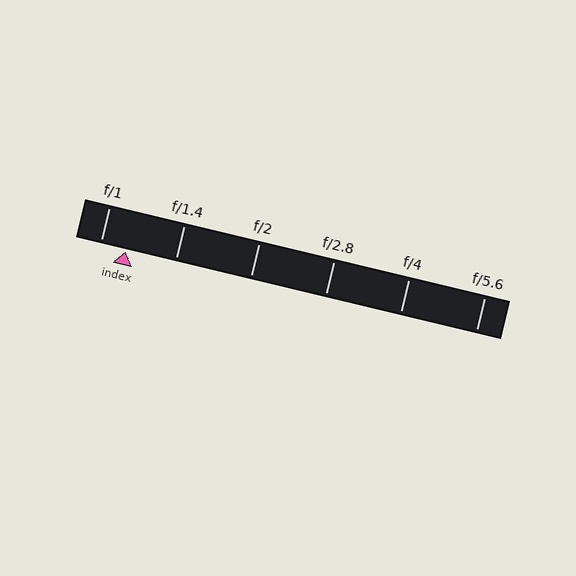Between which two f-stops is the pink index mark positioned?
The index mark is between f/1 and f/1.4.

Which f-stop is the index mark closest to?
The index mark is closest to f/1.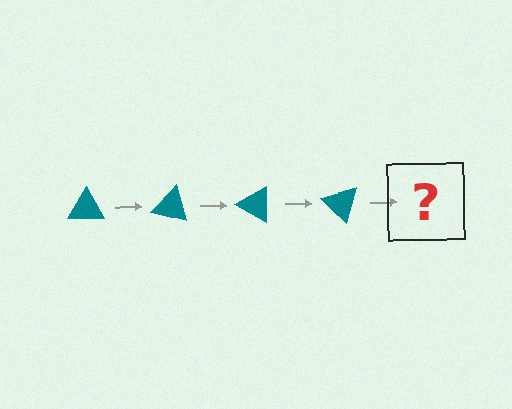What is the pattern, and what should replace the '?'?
The pattern is that the triangle rotates 15 degrees each step. The '?' should be a teal triangle rotated 60 degrees.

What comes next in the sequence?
The next element should be a teal triangle rotated 60 degrees.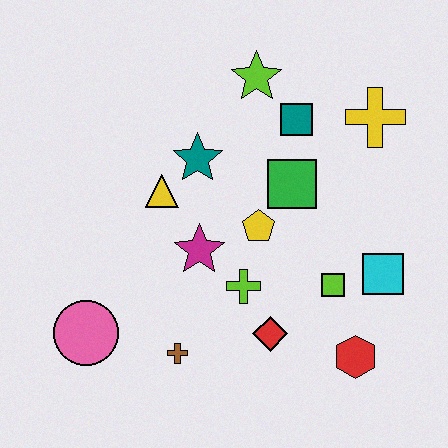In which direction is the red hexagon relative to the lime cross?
The red hexagon is to the right of the lime cross.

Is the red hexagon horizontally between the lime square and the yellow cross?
Yes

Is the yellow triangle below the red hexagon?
No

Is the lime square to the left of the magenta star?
No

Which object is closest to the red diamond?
The lime cross is closest to the red diamond.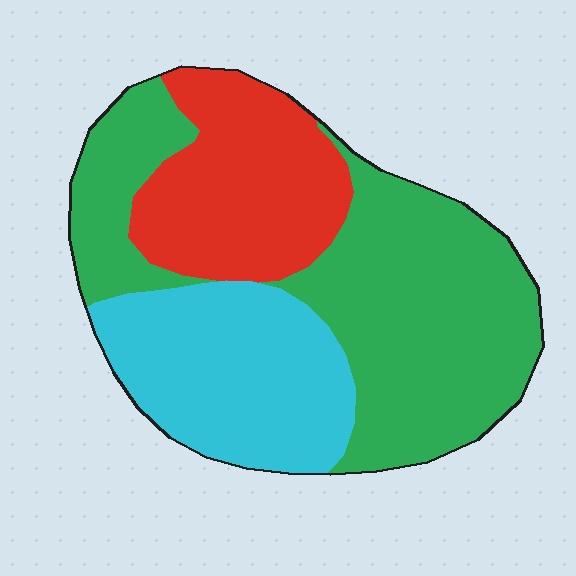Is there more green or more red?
Green.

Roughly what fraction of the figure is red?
Red takes up about one quarter (1/4) of the figure.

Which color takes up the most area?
Green, at roughly 50%.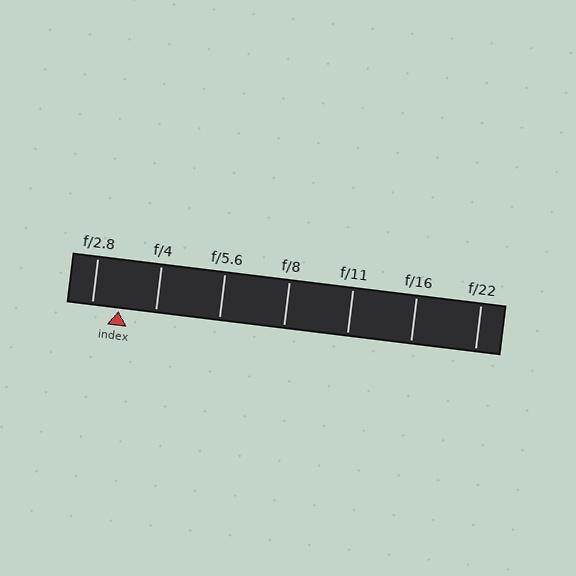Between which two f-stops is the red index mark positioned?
The index mark is between f/2.8 and f/4.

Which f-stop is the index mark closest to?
The index mark is closest to f/2.8.